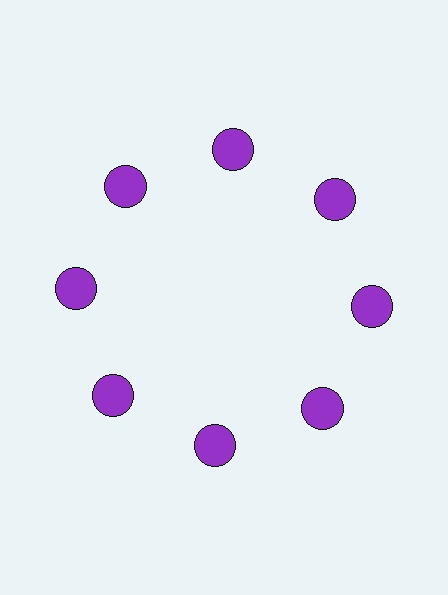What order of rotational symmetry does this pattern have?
This pattern has 8-fold rotational symmetry.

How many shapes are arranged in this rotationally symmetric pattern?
There are 8 shapes, arranged in 8 groups of 1.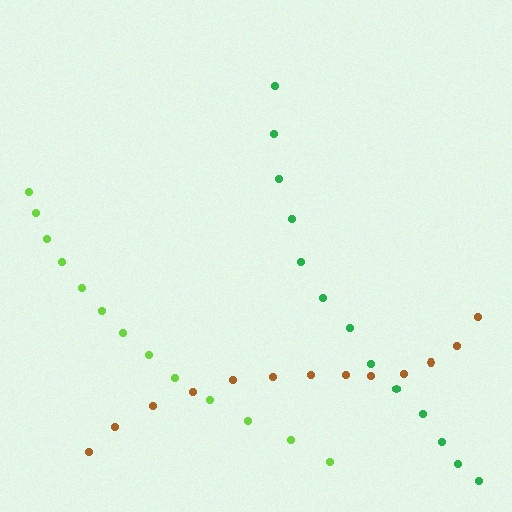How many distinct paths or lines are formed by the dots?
There are 3 distinct paths.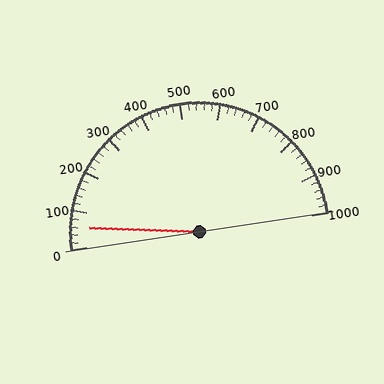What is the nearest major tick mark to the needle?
The nearest major tick mark is 100.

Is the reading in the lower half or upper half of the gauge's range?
The reading is in the lower half of the range (0 to 1000).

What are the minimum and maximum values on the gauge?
The gauge ranges from 0 to 1000.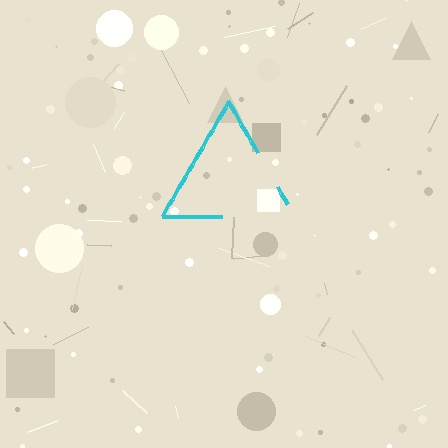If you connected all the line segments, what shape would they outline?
They would outline a triangle.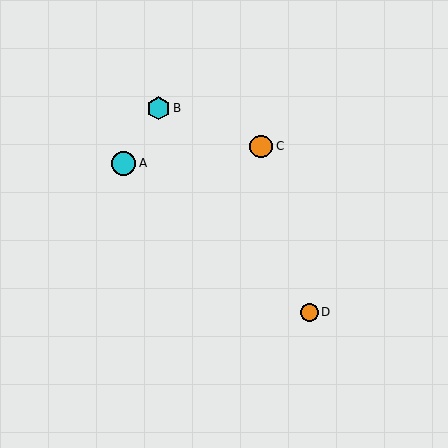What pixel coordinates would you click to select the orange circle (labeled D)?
Click at (309, 312) to select the orange circle D.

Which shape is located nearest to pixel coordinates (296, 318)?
The orange circle (labeled D) at (309, 312) is nearest to that location.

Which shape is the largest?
The cyan circle (labeled A) is the largest.